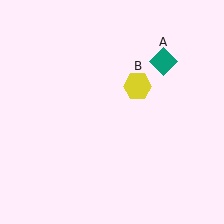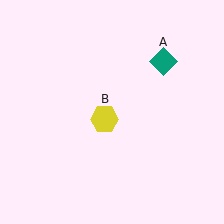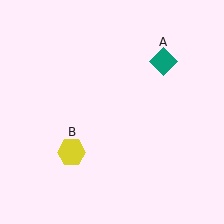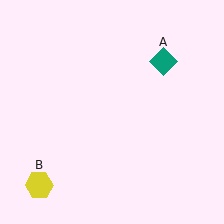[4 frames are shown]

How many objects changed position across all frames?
1 object changed position: yellow hexagon (object B).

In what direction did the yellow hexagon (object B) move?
The yellow hexagon (object B) moved down and to the left.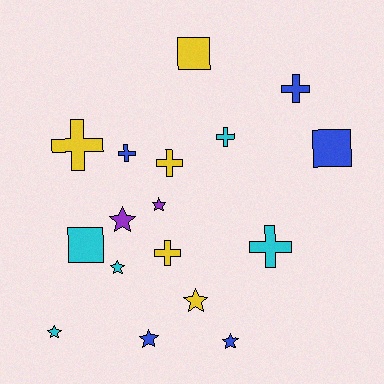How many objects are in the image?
There are 17 objects.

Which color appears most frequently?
Cyan, with 5 objects.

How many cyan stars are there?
There are 2 cyan stars.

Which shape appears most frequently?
Star, with 7 objects.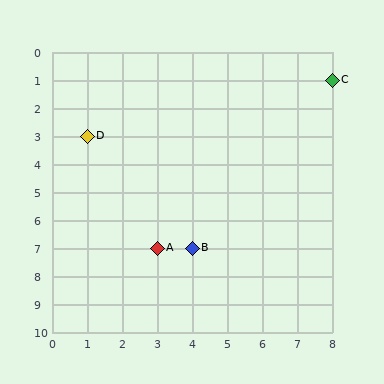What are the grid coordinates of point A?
Point A is at grid coordinates (3, 7).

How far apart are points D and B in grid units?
Points D and B are 3 columns and 4 rows apart (about 5.0 grid units diagonally).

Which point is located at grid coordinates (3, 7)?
Point A is at (3, 7).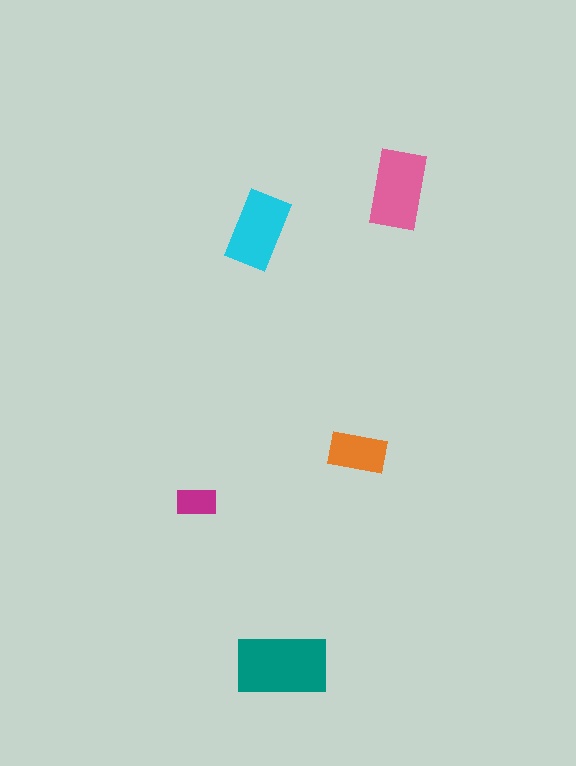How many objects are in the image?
There are 5 objects in the image.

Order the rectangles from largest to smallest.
the teal one, the pink one, the cyan one, the orange one, the magenta one.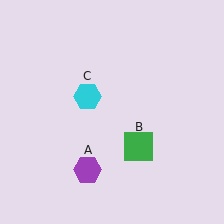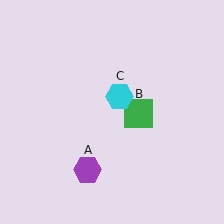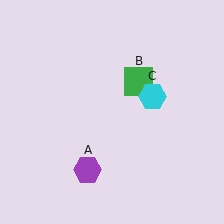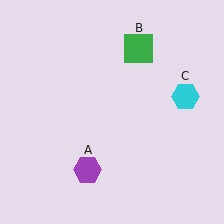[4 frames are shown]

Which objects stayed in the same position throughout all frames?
Purple hexagon (object A) remained stationary.